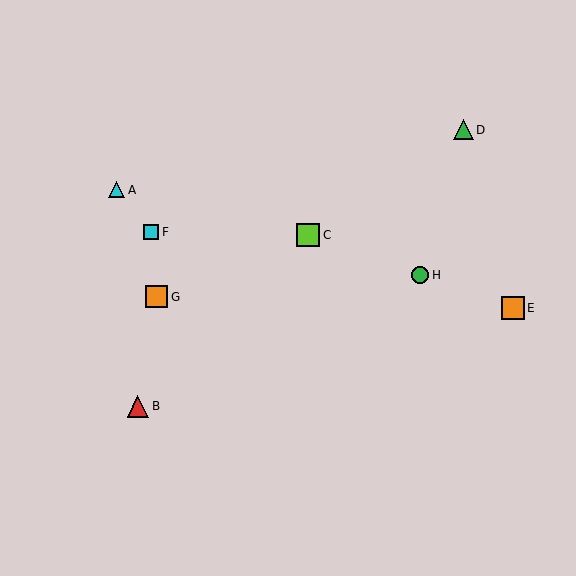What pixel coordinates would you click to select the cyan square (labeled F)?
Click at (151, 232) to select the cyan square F.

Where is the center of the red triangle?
The center of the red triangle is at (138, 406).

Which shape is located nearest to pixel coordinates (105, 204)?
The cyan triangle (labeled A) at (117, 190) is nearest to that location.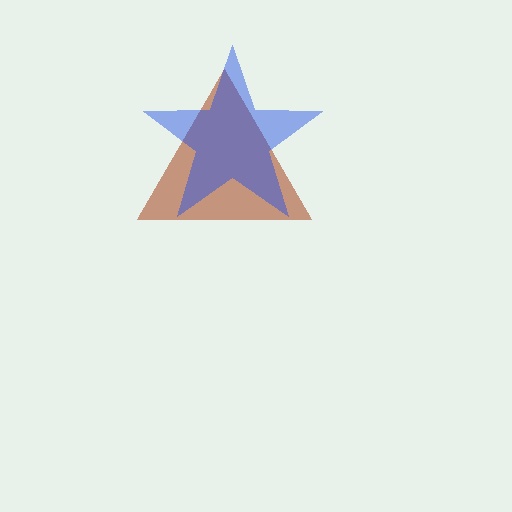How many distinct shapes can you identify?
There are 2 distinct shapes: a brown triangle, a blue star.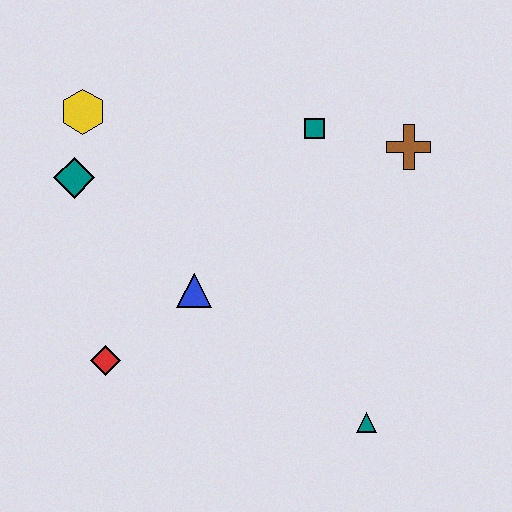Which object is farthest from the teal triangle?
The yellow hexagon is farthest from the teal triangle.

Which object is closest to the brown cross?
The teal square is closest to the brown cross.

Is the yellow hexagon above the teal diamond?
Yes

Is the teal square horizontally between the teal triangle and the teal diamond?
Yes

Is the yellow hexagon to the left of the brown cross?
Yes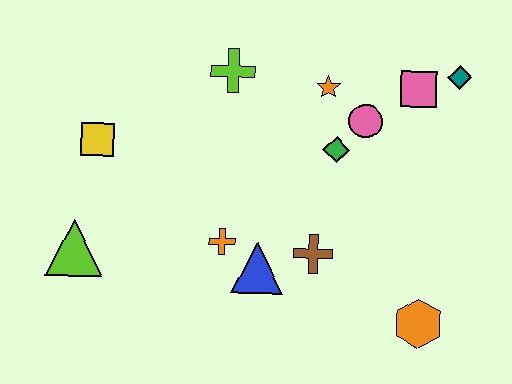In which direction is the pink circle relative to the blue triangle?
The pink circle is above the blue triangle.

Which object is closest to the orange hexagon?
The brown cross is closest to the orange hexagon.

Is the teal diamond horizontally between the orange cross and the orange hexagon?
No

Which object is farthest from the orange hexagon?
The yellow square is farthest from the orange hexagon.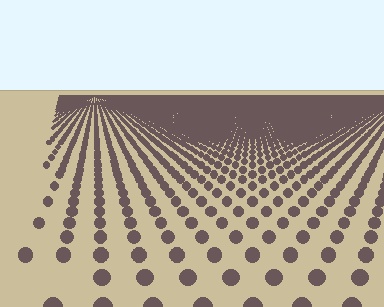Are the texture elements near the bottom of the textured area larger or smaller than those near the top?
Larger. Near the bottom, elements are closer to the viewer and appear at a bigger on-screen size.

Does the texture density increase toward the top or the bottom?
Density increases toward the top.